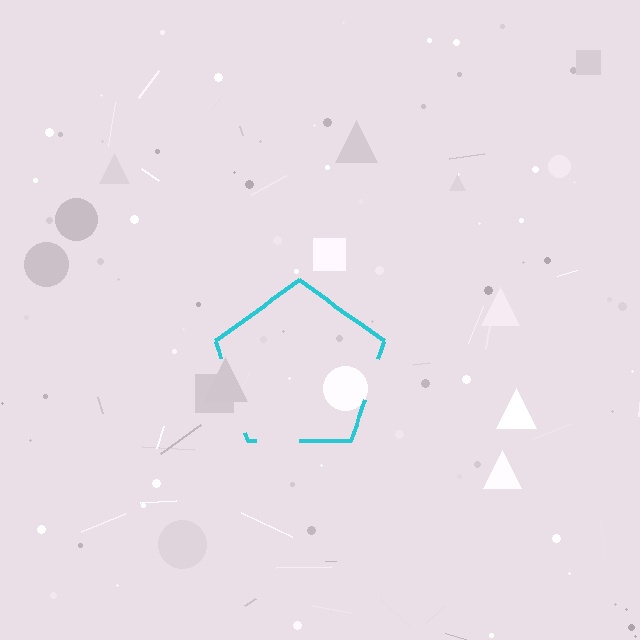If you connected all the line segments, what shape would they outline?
They would outline a pentagon.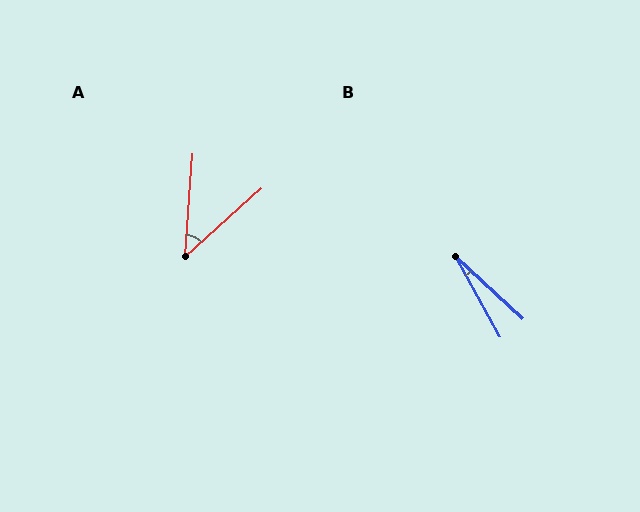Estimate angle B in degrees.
Approximately 19 degrees.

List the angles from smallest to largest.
B (19°), A (44°).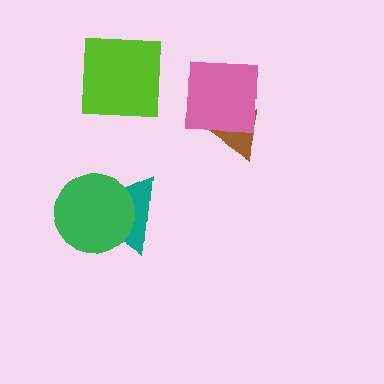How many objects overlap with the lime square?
0 objects overlap with the lime square.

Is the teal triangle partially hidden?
Yes, it is partially covered by another shape.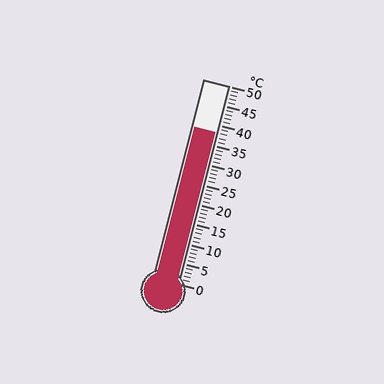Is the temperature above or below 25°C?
The temperature is above 25°C.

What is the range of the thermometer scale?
The thermometer scale ranges from 0°C to 50°C.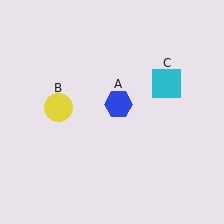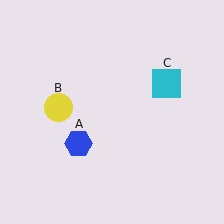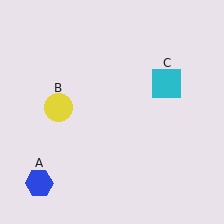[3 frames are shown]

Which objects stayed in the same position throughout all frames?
Yellow circle (object B) and cyan square (object C) remained stationary.